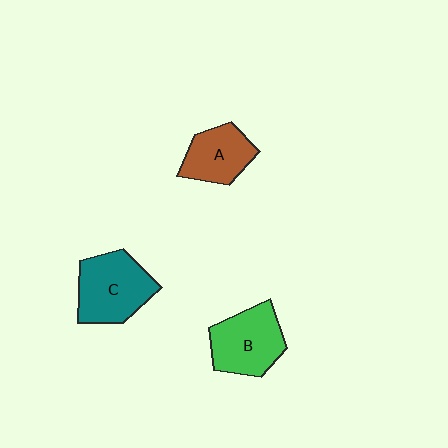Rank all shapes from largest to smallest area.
From largest to smallest: C (teal), B (green), A (brown).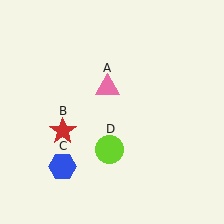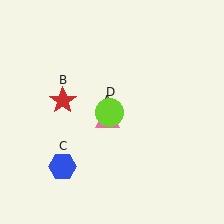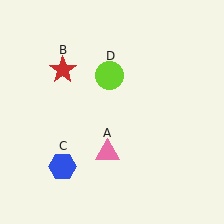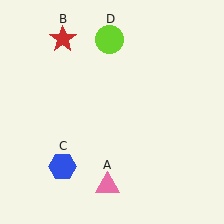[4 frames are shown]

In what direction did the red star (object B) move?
The red star (object B) moved up.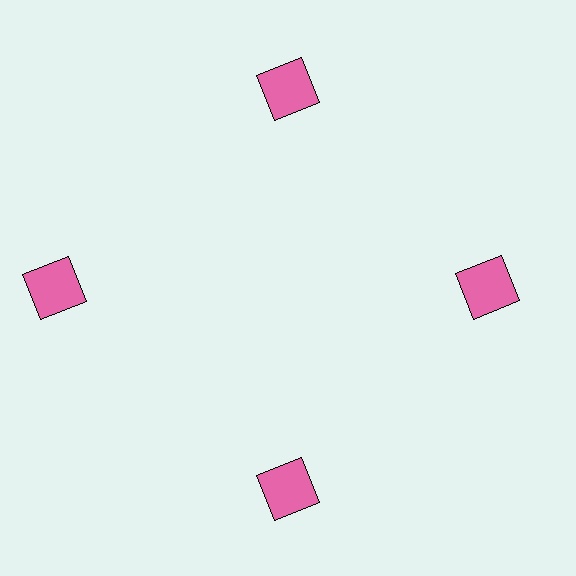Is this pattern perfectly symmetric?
No. The 4 pink squares are arranged in a ring, but one element near the 9 o'clock position is pushed outward from the center, breaking the 4-fold rotational symmetry.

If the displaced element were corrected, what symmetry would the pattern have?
It would have 4-fold rotational symmetry — the pattern would map onto itself every 90 degrees.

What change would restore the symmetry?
The symmetry would be restored by moving it inward, back onto the ring so that all 4 squares sit at equal angles and equal distance from the center.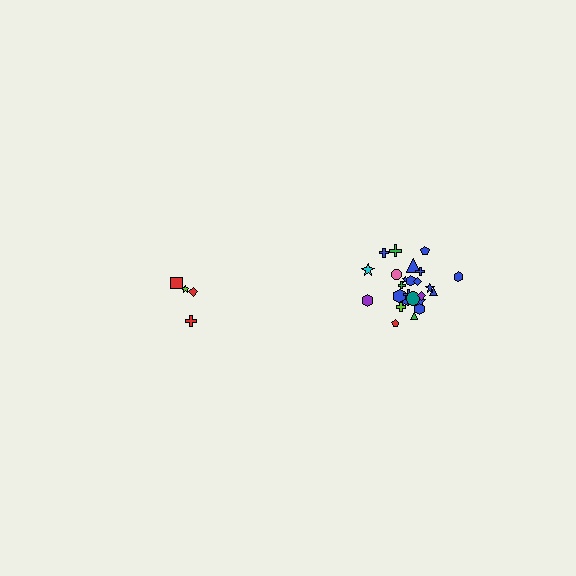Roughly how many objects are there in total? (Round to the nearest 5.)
Roughly 30 objects in total.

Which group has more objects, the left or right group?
The right group.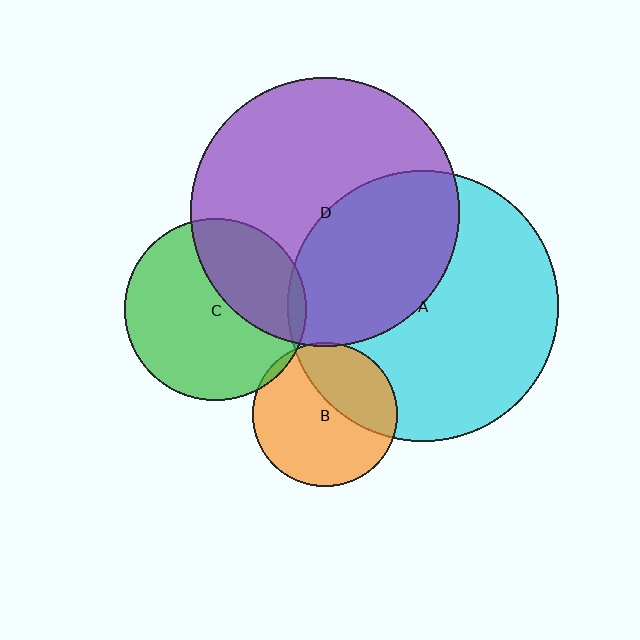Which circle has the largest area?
Circle A (cyan).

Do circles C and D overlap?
Yes.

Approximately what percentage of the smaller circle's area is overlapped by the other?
Approximately 35%.